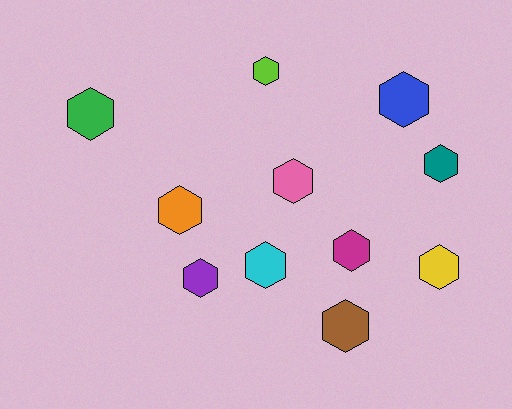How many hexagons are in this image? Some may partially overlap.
There are 11 hexagons.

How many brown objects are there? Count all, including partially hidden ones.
There is 1 brown object.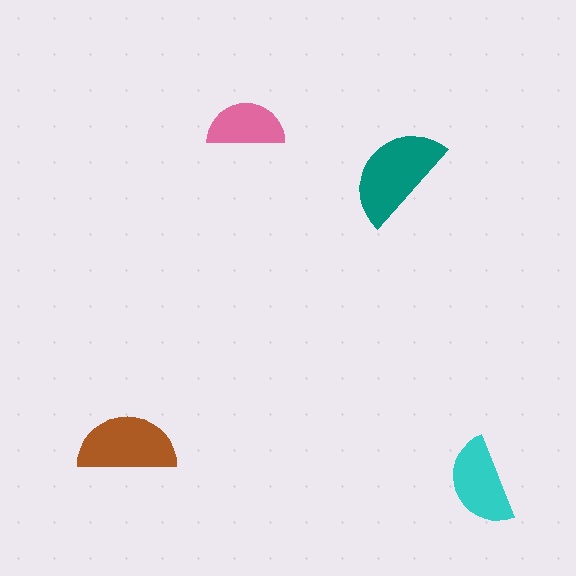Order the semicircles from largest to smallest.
the teal one, the brown one, the cyan one, the pink one.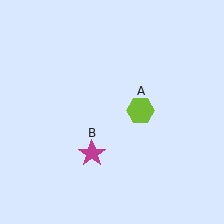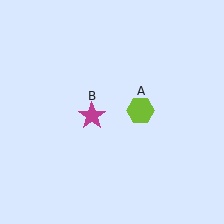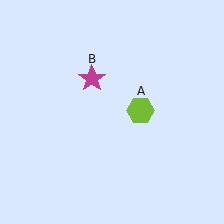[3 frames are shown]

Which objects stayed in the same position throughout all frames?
Lime hexagon (object A) remained stationary.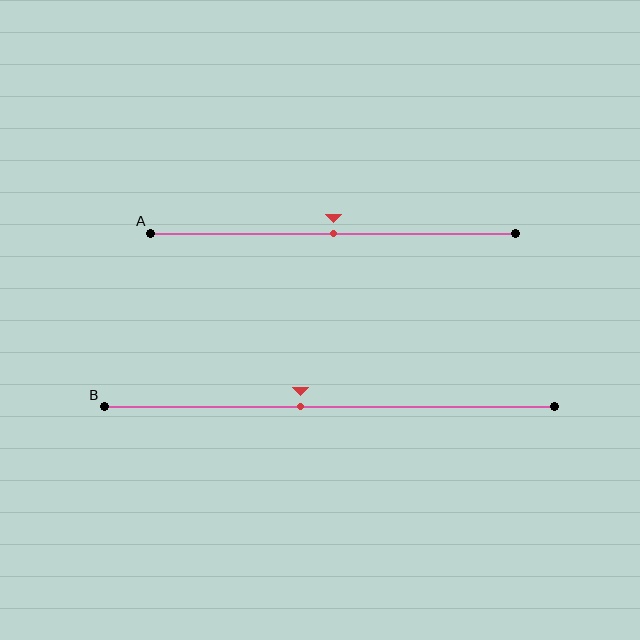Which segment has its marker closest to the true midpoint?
Segment A has its marker closest to the true midpoint.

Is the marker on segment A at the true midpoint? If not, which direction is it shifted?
Yes, the marker on segment A is at the true midpoint.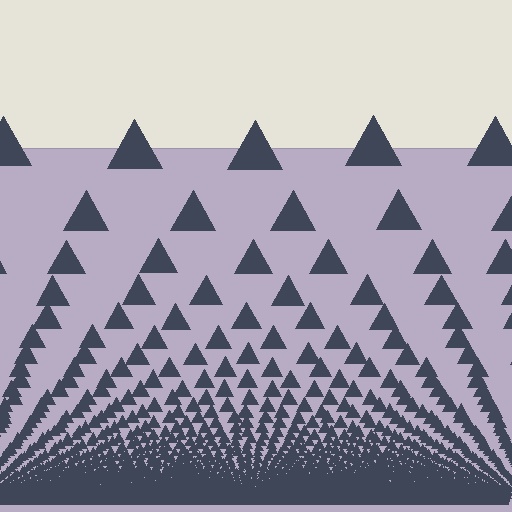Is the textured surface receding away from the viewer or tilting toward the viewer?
The surface appears to tilt toward the viewer. Texture elements get larger and sparser toward the top.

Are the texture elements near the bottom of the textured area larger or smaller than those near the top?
Smaller. The gradient is inverted — elements near the bottom are smaller and denser.